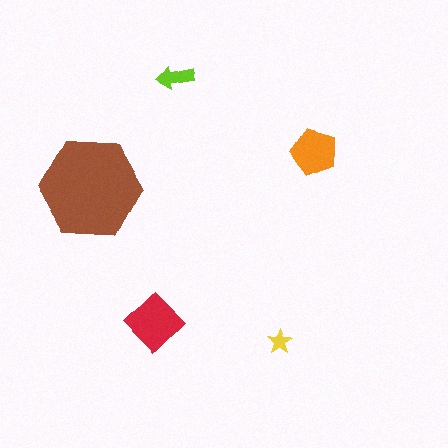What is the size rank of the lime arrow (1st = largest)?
4th.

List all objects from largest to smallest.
The brown hexagon, the red diamond, the orange pentagon, the lime arrow, the yellow star.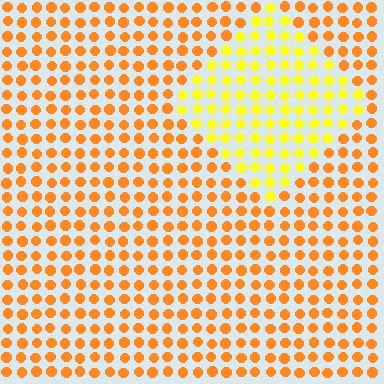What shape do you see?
I see a diamond.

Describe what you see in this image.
The image is filled with small orange elements in a uniform arrangement. A diamond-shaped region is visible where the elements are tinted to a slightly different hue, forming a subtle color boundary.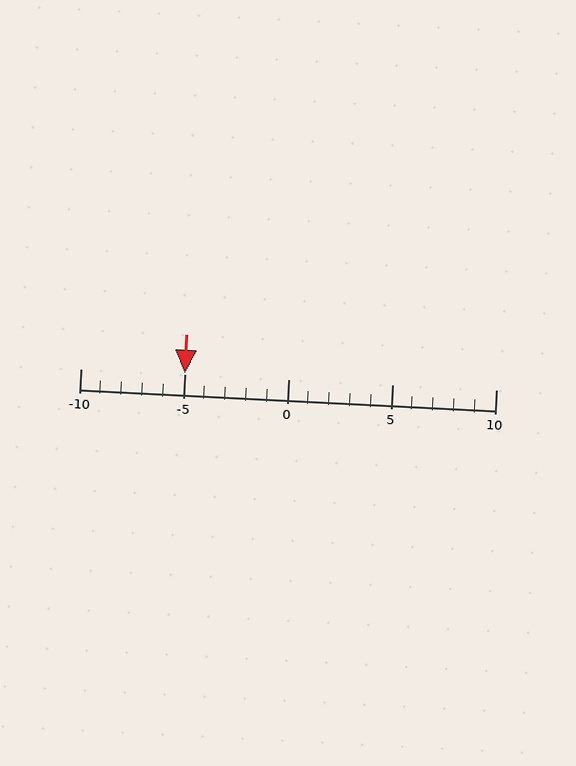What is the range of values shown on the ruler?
The ruler shows values from -10 to 10.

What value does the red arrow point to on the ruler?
The red arrow points to approximately -5.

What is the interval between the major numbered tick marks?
The major tick marks are spaced 5 units apart.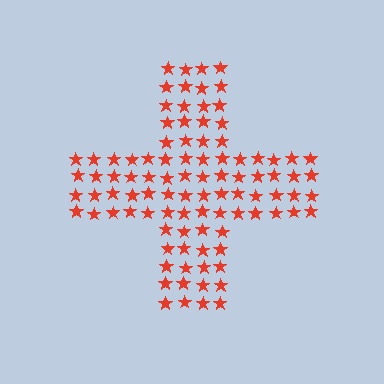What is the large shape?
The large shape is a cross.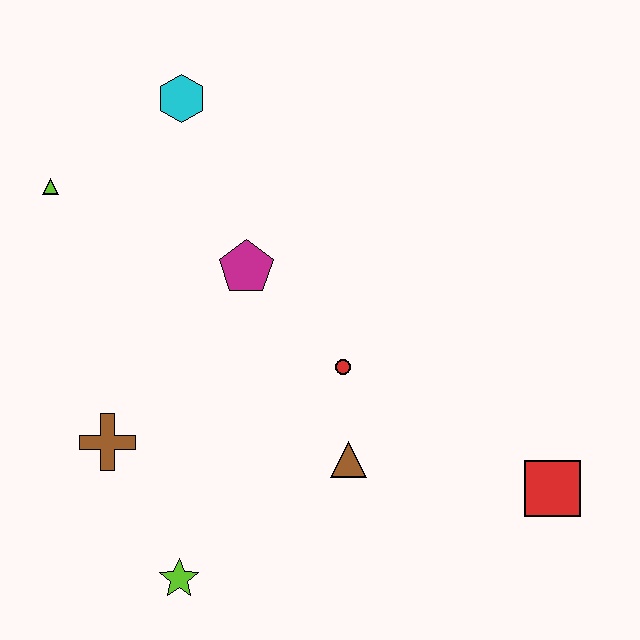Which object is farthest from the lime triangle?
The red square is farthest from the lime triangle.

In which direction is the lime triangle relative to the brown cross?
The lime triangle is above the brown cross.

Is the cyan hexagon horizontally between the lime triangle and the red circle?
Yes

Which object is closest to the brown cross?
The lime star is closest to the brown cross.